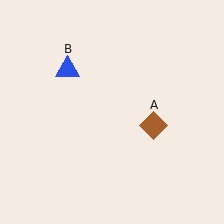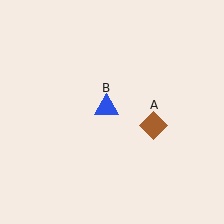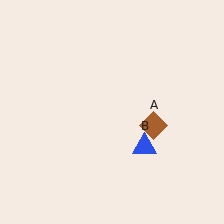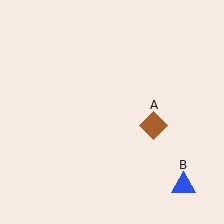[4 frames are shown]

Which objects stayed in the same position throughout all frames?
Brown diamond (object A) remained stationary.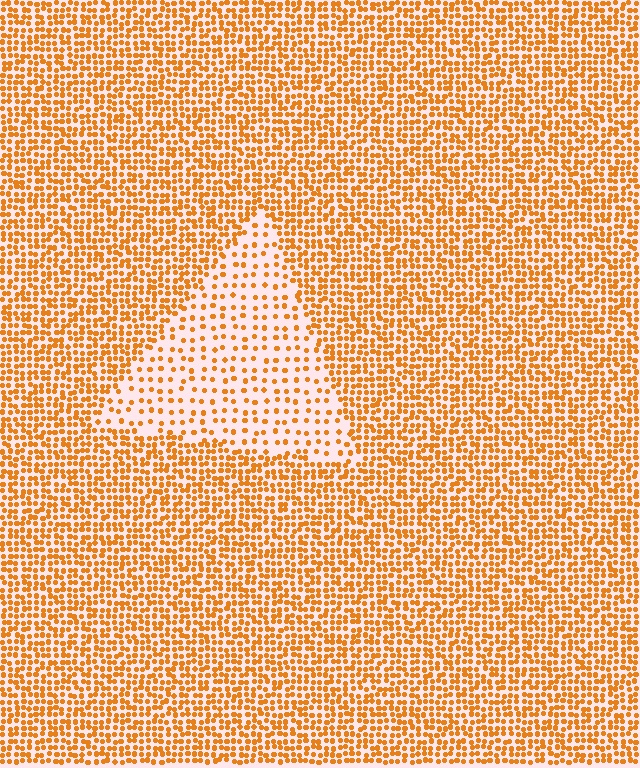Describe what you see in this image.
The image contains small orange elements arranged at two different densities. A triangle-shaped region is visible where the elements are less densely packed than the surrounding area.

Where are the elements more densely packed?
The elements are more densely packed outside the triangle boundary.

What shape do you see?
I see a triangle.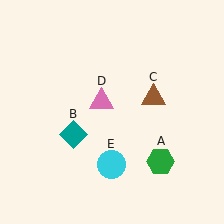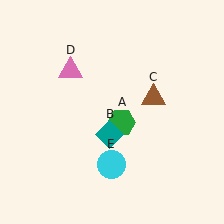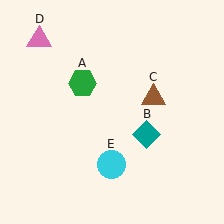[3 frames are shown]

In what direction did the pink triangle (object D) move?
The pink triangle (object D) moved up and to the left.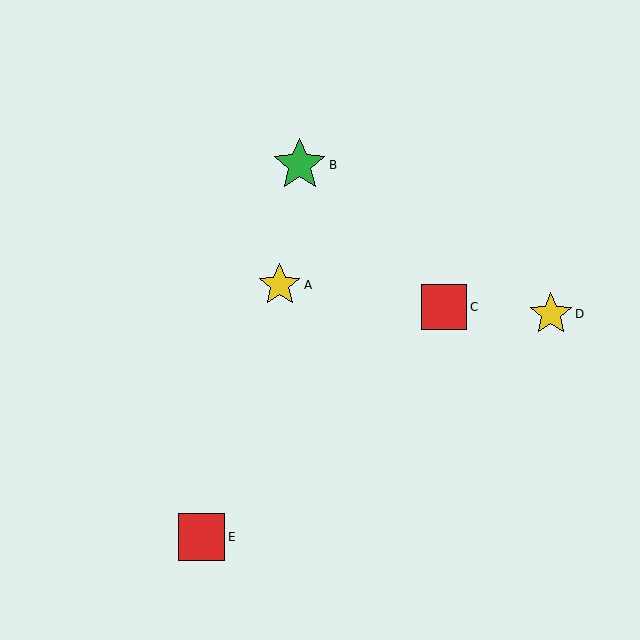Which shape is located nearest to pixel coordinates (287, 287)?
The yellow star (labeled A) at (280, 285) is nearest to that location.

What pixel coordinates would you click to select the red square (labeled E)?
Click at (201, 537) to select the red square E.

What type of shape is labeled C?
Shape C is a red square.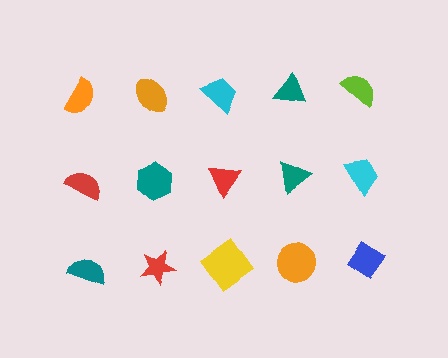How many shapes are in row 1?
5 shapes.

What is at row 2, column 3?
A red triangle.